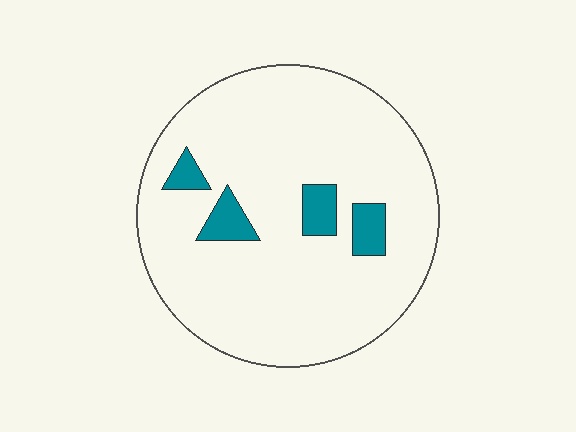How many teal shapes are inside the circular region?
4.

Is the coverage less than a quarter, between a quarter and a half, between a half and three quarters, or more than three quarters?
Less than a quarter.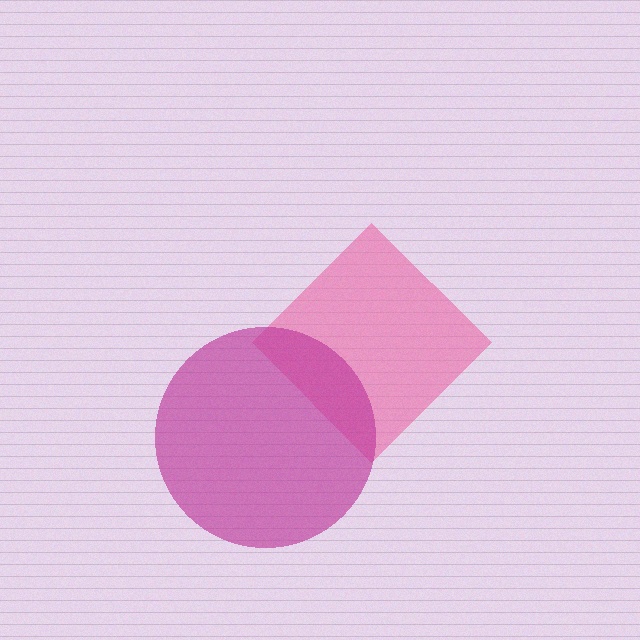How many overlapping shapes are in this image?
There are 2 overlapping shapes in the image.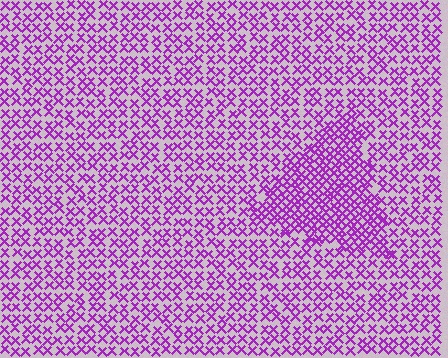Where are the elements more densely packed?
The elements are more densely packed inside the triangle boundary.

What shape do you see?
I see a triangle.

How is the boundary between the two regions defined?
The boundary is defined by a change in element density (approximately 1.8x ratio). All elements are the same color, size, and shape.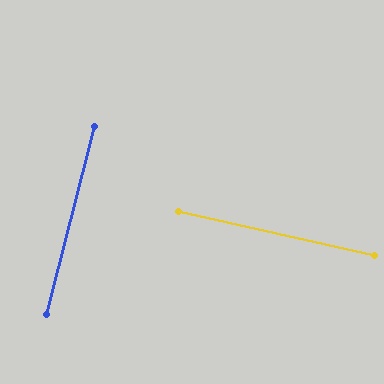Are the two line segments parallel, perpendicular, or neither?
Perpendicular — they meet at approximately 89°.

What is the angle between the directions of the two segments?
Approximately 89 degrees.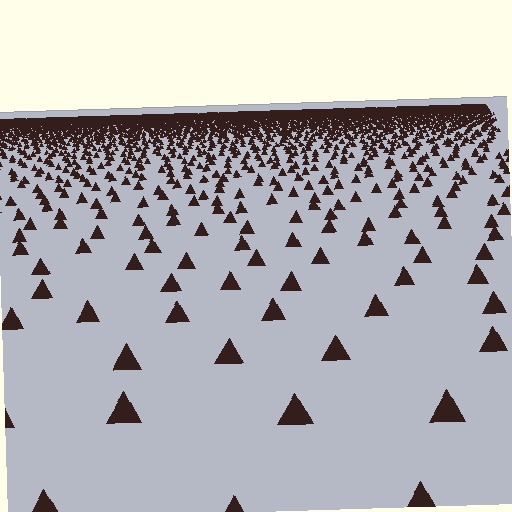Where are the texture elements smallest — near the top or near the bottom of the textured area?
Near the top.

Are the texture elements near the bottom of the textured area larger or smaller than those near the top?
Larger. Near the bottom, elements are closer to the viewer and appear at a bigger on-screen size.